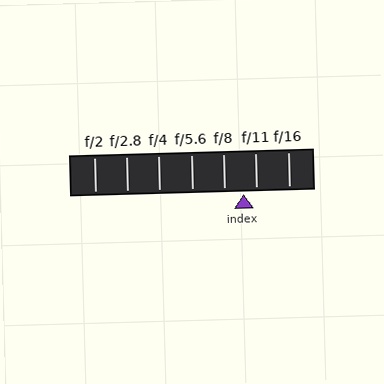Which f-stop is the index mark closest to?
The index mark is closest to f/11.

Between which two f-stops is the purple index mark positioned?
The index mark is between f/8 and f/11.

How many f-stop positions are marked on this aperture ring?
There are 7 f-stop positions marked.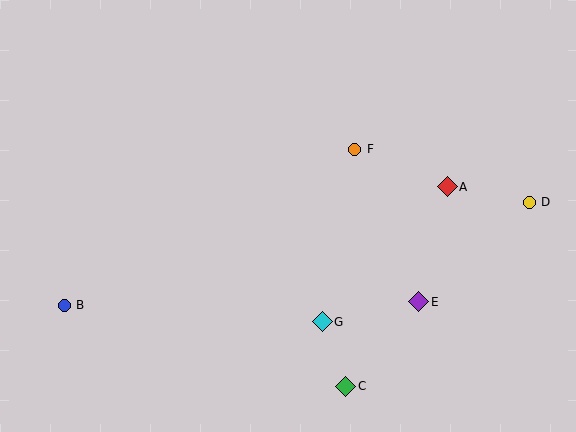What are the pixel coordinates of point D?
Point D is at (529, 202).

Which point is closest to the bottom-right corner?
Point E is closest to the bottom-right corner.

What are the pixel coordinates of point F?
Point F is at (355, 149).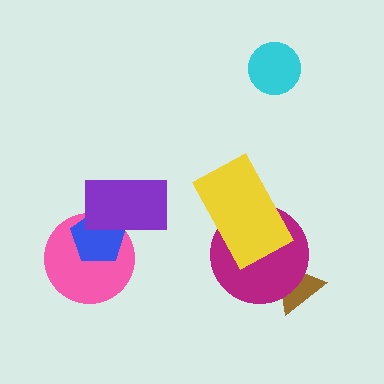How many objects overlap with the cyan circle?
0 objects overlap with the cyan circle.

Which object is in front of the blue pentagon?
The purple rectangle is in front of the blue pentagon.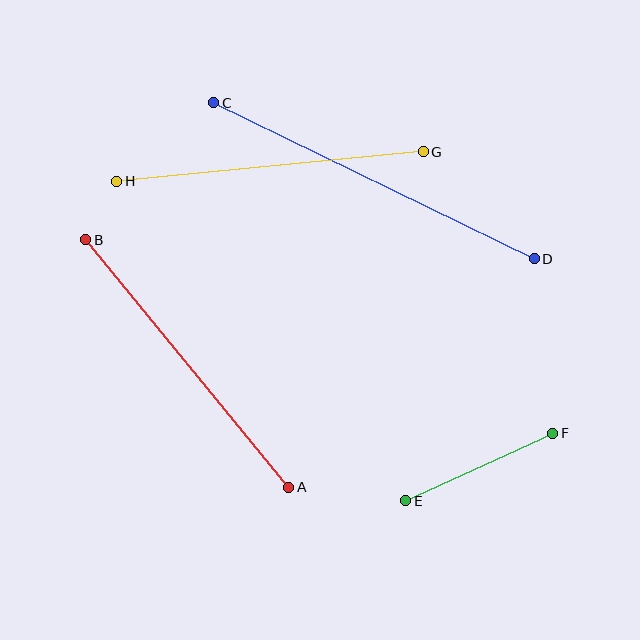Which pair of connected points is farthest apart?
Points C and D are farthest apart.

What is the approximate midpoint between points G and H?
The midpoint is at approximately (270, 166) pixels.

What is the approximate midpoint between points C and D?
The midpoint is at approximately (374, 181) pixels.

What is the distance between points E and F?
The distance is approximately 162 pixels.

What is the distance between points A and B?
The distance is approximately 320 pixels.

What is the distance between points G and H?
The distance is approximately 307 pixels.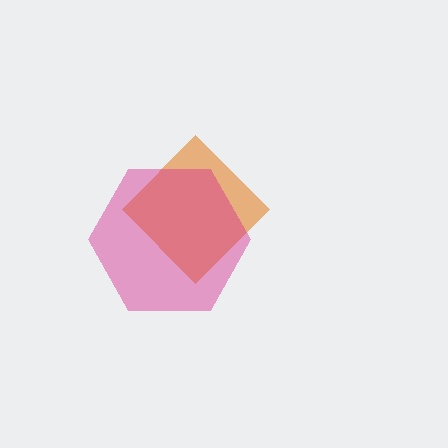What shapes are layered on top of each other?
The layered shapes are: an orange diamond, a magenta hexagon.